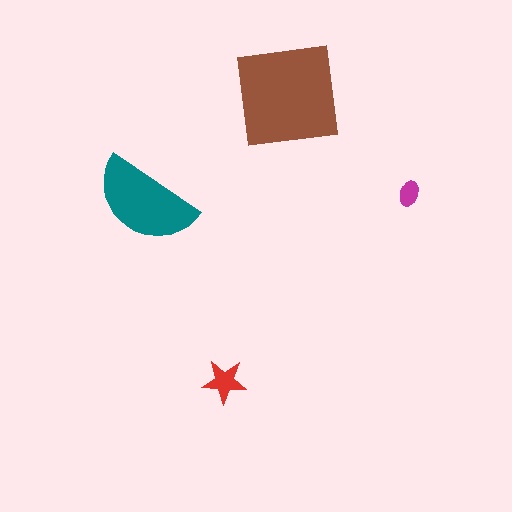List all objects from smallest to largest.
The magenta ellipse, the red star, the teal semicircle, the brown square.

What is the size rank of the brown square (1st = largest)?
1st.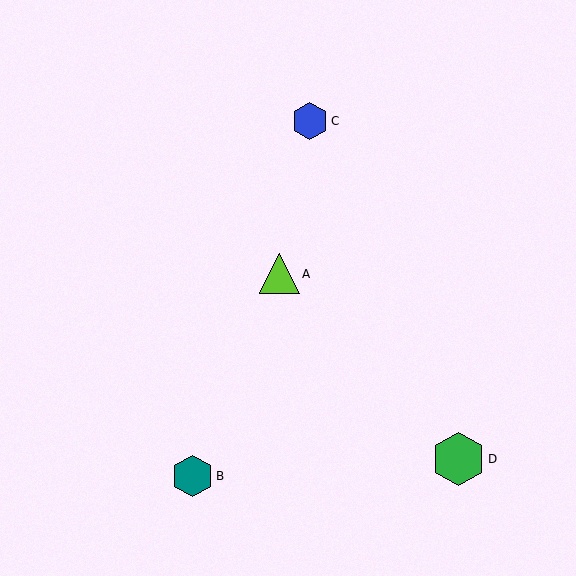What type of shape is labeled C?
Shape C is a blue hexagon.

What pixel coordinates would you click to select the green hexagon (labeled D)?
Click at (459, 459) to select the green hexagon D.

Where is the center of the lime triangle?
The center of the lime triangle is at (280, 274).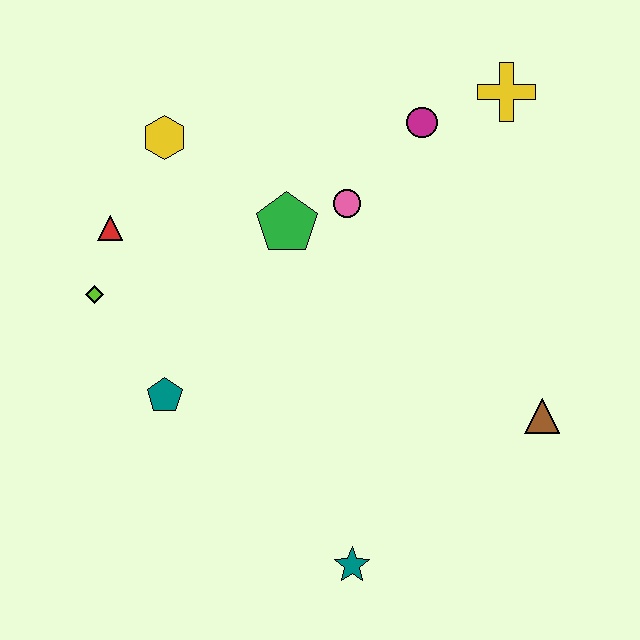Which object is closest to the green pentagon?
The pink circle is closest to the green pentagon.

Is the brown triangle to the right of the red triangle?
Yes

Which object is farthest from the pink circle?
The teal star is farthest from the pink circle.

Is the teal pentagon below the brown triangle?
No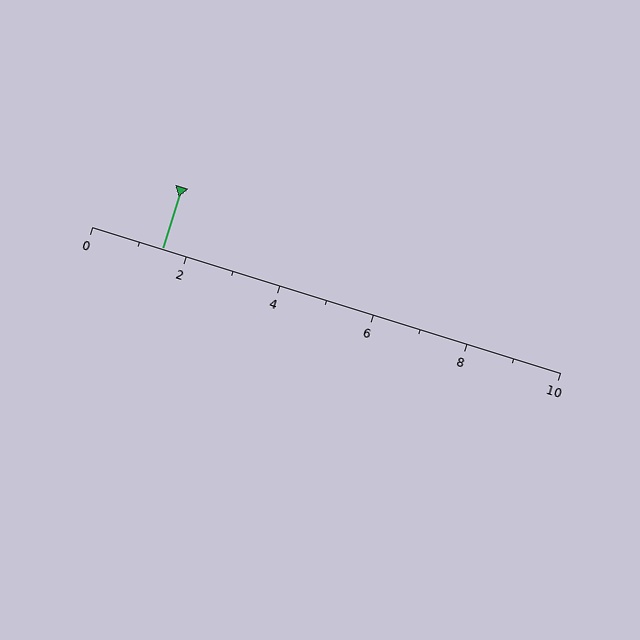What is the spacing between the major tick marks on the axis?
The major ticks are spaced 2 apart.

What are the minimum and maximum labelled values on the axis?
The axis runs from 0 to 10.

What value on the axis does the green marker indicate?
The marker indicates approximately 1.5.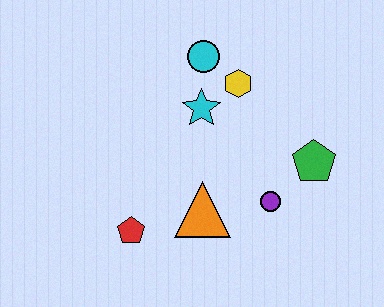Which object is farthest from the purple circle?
The cyan circle is farthest from the purple circle.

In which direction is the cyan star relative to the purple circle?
The cyan star is above the purple circle.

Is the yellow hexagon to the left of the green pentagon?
Yes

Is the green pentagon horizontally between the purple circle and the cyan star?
No